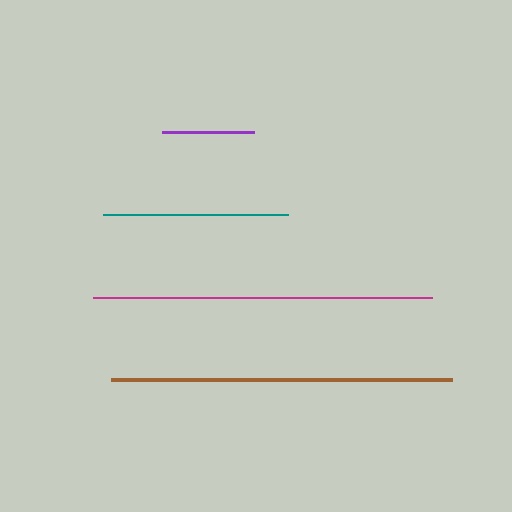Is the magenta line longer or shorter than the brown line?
The brown line is longer than the magenta line.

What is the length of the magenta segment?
The magenta segment is approximately 339 pixels long.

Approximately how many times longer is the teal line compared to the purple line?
The teal line is approximately 2.0 times the length of the purple line.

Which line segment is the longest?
The brown line is the longest at approximately 341 pixels.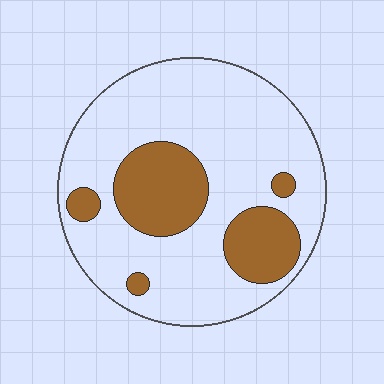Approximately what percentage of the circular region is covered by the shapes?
Approximately 25%.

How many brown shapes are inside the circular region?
5.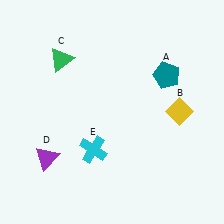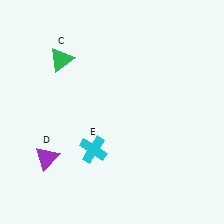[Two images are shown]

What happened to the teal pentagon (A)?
The teal pentagon (A) was removed in Image 2. It was in the top-right area of Image 1.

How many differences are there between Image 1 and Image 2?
There are 2 differences between the two images.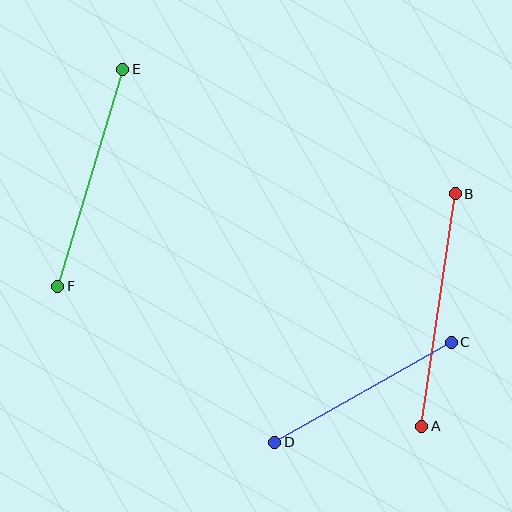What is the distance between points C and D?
The distance is approximately 203 pixels.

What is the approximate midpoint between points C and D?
The midpoint is at approximately (363, 392) pixels.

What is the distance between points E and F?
The distance is approximately 226 pixels.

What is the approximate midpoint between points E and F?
The midpoint is at approximately (90, 178) pixels.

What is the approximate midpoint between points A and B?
The midpoint is at approximately (439, 310) pixels.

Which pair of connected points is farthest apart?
Points A and B are farthest apart.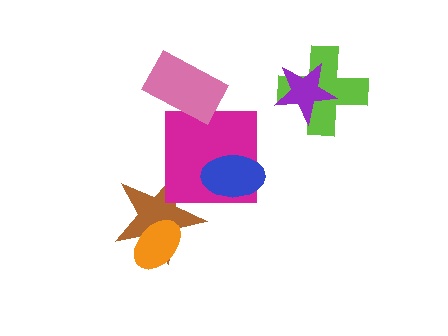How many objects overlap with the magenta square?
3 objects overlap with the magenta square.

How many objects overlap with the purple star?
1 object overlaps with the purple star.